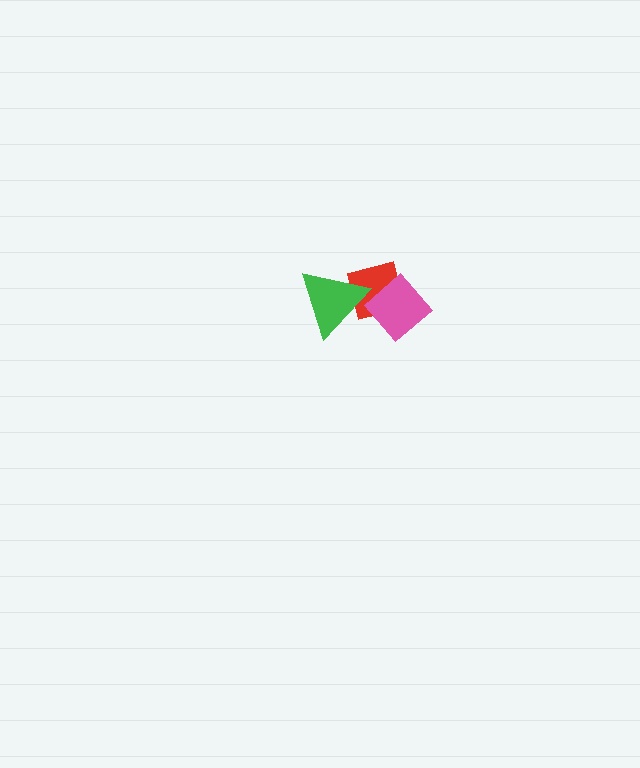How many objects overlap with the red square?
2 objects overlap with the red square.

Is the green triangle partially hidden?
No, no other shape covers it.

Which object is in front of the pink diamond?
The green triangle is in front of the pink diamond.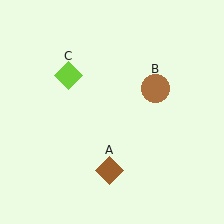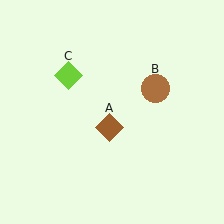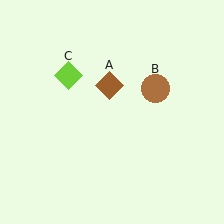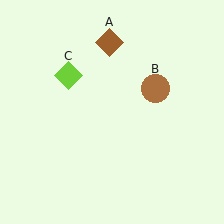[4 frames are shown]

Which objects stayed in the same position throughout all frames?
Brown circle (object B) and lime diamond (object C) remained stationary.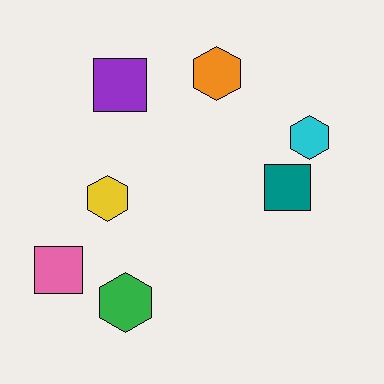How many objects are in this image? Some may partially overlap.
There are 7 objects.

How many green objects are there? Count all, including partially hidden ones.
There is 1 green object.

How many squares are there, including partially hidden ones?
There are 3 squares.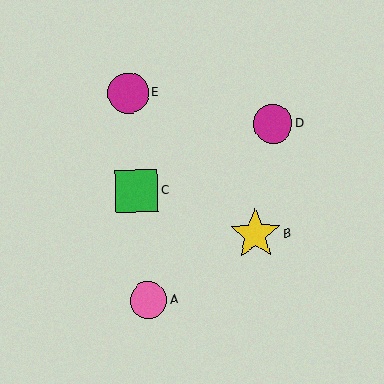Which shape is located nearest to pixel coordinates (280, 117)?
The magenta circle (labeled D) at (273, 124) is nearest to that location.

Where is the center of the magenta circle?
The center of the magenta circle is at (128, 93).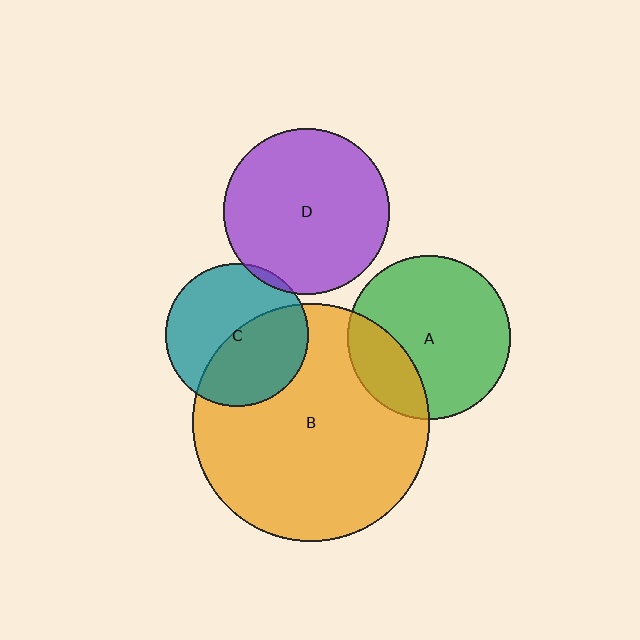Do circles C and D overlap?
Yes.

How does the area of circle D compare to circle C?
Approximately 1.3 times.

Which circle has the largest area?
Circle B (orange).